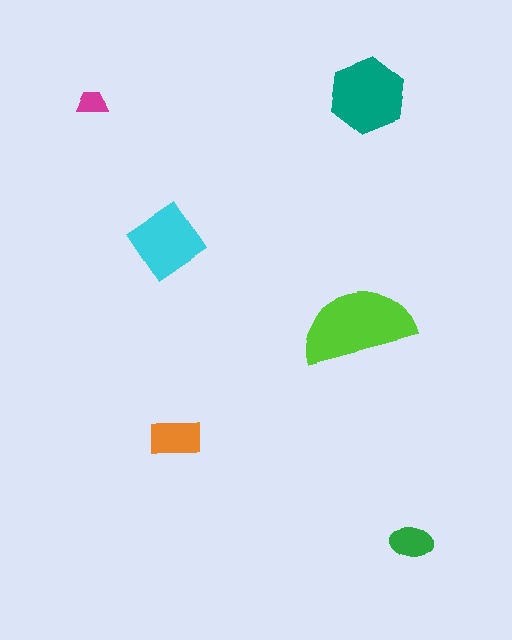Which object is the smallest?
The magenta trapezoid.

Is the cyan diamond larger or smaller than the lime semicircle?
Smaller.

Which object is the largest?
The lime semicircle.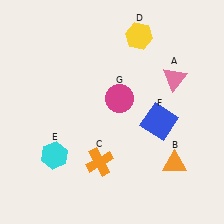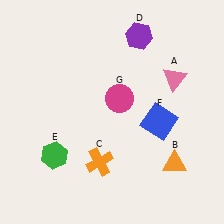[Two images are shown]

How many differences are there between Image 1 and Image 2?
There are 2 differences between the two images.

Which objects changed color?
D changed from yellow to purple. E changed from cyan to green.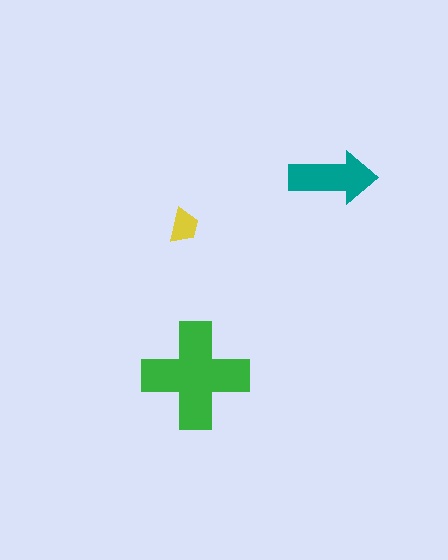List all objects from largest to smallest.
The green cross, the teal arrow, the yellow trapezoid.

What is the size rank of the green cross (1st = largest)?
1st.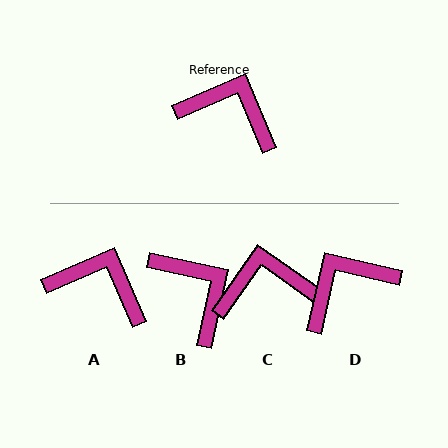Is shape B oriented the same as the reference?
No, it is off by about 36 degrees.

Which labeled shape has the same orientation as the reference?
A.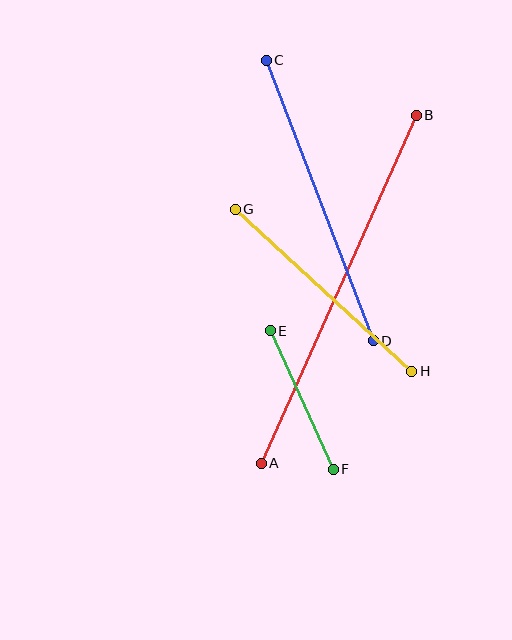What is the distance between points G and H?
The distance is approximately 239 pixels.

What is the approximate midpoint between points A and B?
The midpoint is at approximately (339, 289) pixels.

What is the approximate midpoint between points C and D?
The midpoint is at approximately (320, 201) pixels.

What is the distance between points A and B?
The distance is approximately 381 pixels.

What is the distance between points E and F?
The distance is approximately 152 pixels.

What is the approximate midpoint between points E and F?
The midpoint is at approximately (302, 400) pixels.